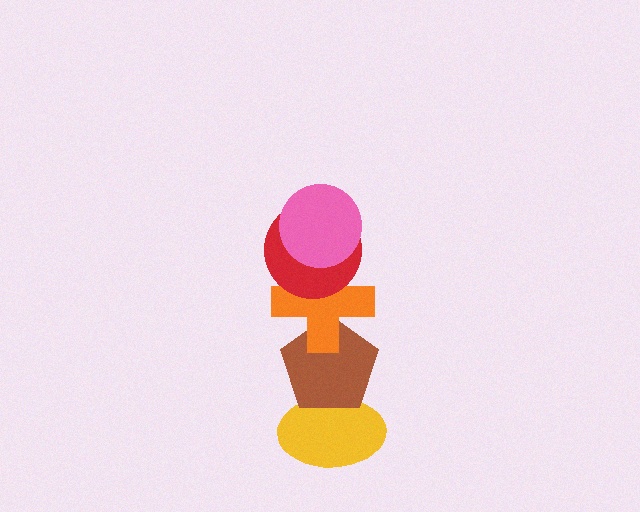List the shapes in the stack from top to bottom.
From top to bottom: the pink circle, the red circle, the orange cross, the brown pentagon, the yellow ellipse.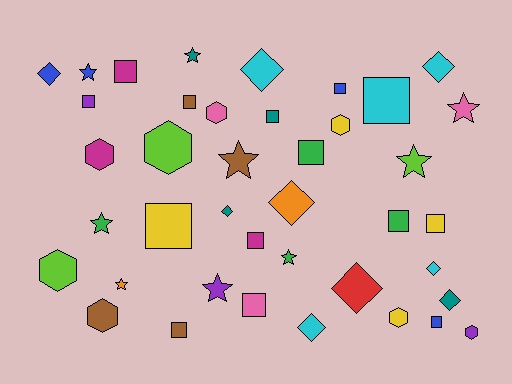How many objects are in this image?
There are 40 objects.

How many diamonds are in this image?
There are 9 diamonds.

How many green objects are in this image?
There are 4 green objects.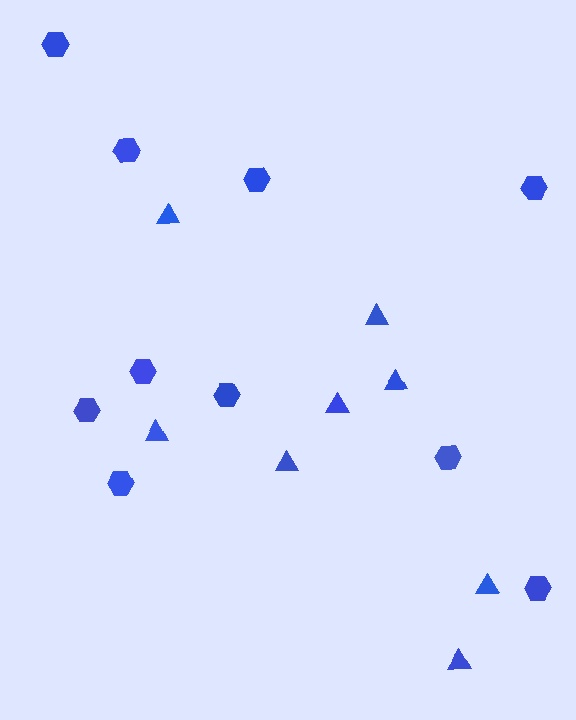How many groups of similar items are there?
There are 2 groups: one group of triangles (8) and one group of hexagons (10).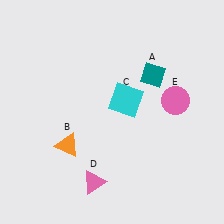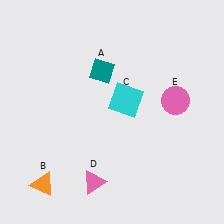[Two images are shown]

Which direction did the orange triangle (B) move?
The orange triangle (B) moved down.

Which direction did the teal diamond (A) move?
The teal diamond (A) moved left.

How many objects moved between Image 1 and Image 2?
2 objects moved between the two images.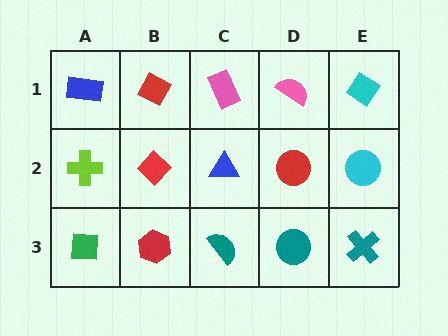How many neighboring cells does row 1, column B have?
3.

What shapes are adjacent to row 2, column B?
A red diamond (row 1, column B), a red hexagon (row 3, column B), a lime cross (row 2, column A), a blue triangle (row 2, column C).